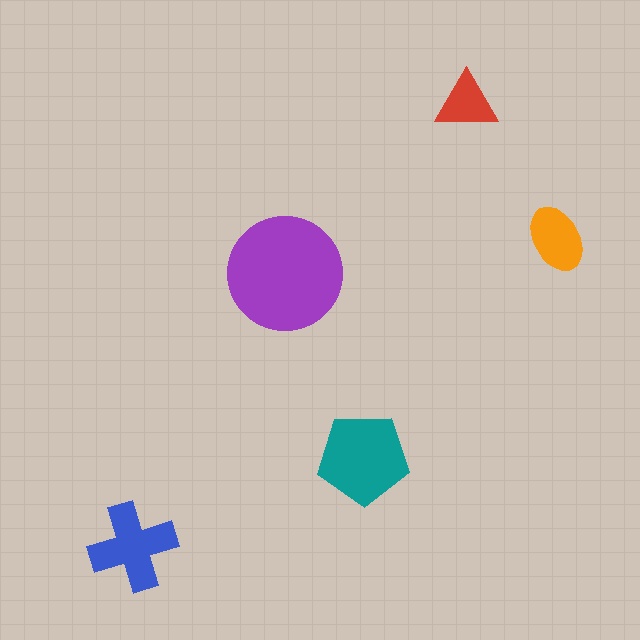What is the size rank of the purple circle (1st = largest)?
1st.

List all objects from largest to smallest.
The purple circle, the teal pentagon, the blue cross, the orange ellipse, the red triangle.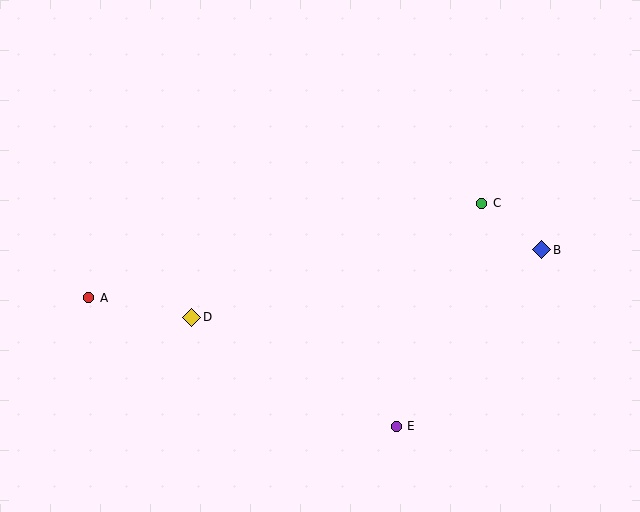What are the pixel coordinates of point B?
Point B is at (542, 250).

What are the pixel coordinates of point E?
Point E is at (396, 426).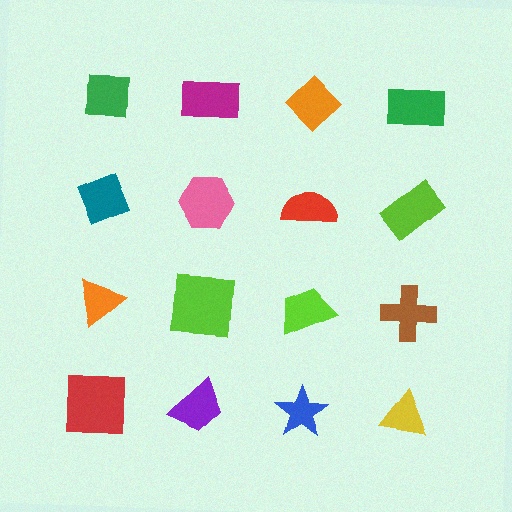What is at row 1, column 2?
A magenta rectangle.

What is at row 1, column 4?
A green rectangle.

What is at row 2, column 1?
A teal diamond.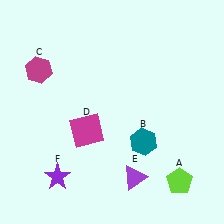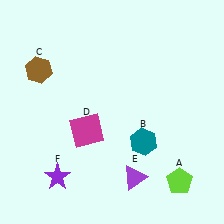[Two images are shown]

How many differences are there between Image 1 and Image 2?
There is 1 difference between the two images.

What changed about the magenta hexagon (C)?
In Image 1, C is magenta. In Image 2, it changed to brown.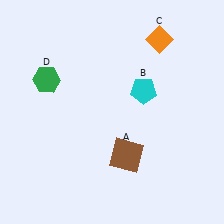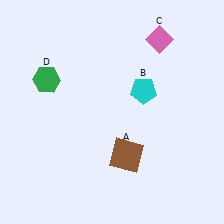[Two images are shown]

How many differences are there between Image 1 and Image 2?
There is 1 difference between the two images.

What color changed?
The diamond (C) changed from orange in Image 1 to pink in Image 2.